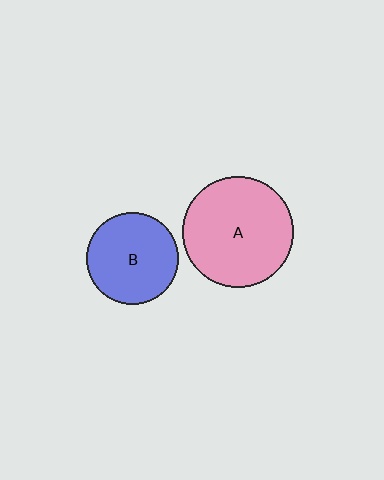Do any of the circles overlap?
No, none of the circles overlap.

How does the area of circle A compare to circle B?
Approximately 1.5 times.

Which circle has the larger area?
Circle A (pink).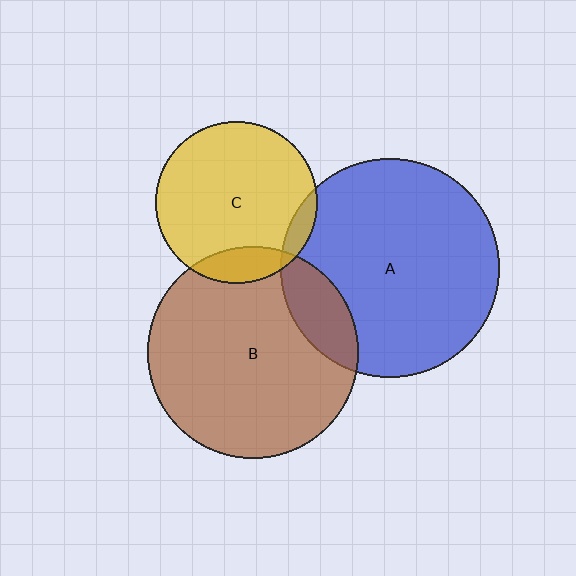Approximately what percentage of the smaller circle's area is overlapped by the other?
Approximately 15%.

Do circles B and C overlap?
Yes.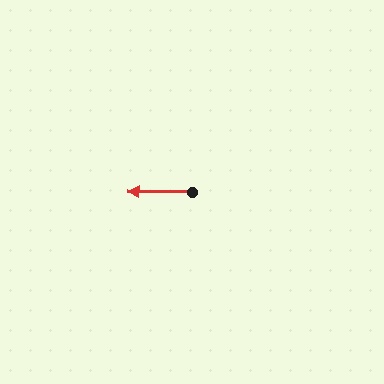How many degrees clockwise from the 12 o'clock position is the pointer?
Approximately 271 degrees.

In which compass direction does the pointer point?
West.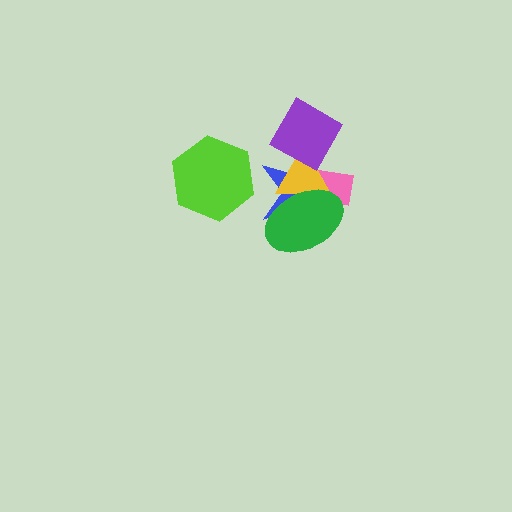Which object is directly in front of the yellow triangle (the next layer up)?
The green ellipse is directly in front of the yellow triangle.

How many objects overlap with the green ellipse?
3 objects overlap with the green ellipse.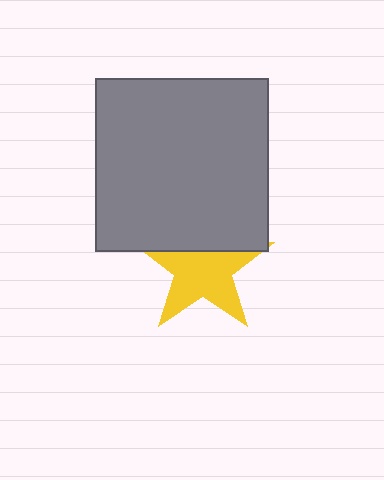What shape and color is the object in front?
The object in front is a gray square.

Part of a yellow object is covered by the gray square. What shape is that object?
It is a star.